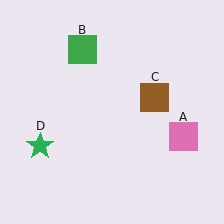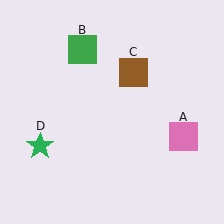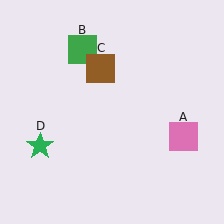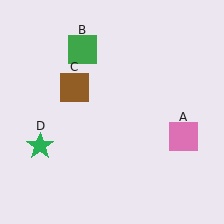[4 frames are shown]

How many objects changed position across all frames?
1 object changed position: brown square (object C).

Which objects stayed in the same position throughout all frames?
Pink square (object A) and green square (object B) and green star (object D) remained stationary.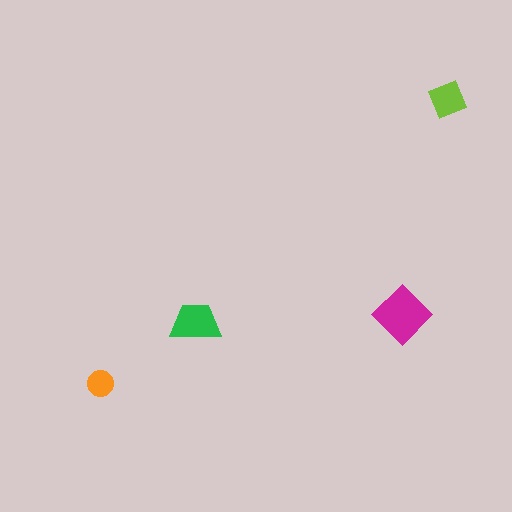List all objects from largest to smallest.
The magenta diamond, the green trapezoid, the lime square, the orange circle.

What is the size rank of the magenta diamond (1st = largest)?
1st.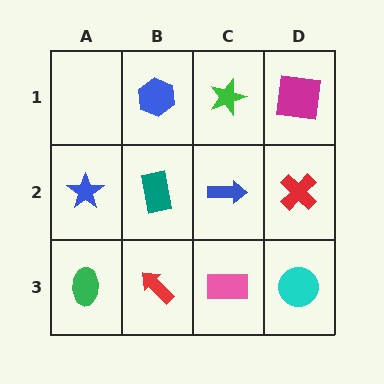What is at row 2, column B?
A teal rectangle.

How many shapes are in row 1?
3 shapes.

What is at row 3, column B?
A red arrow.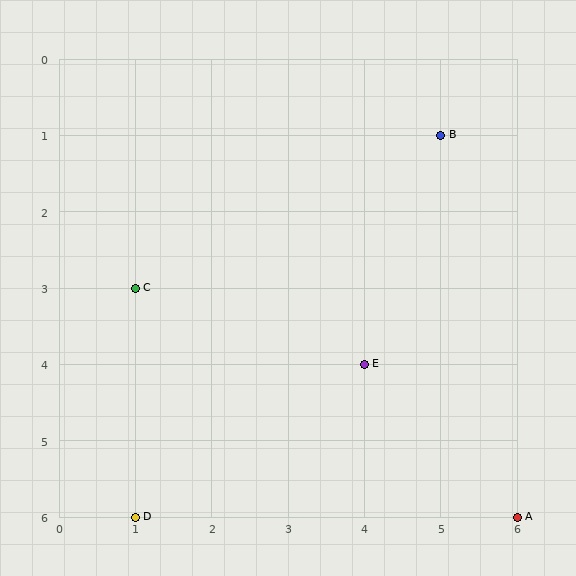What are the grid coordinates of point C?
Point C is at grid coordinates (1, 3).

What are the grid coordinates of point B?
Point B is at grid coordinates (5, 1).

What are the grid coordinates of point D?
Point D is at grid coordinates (1, 6).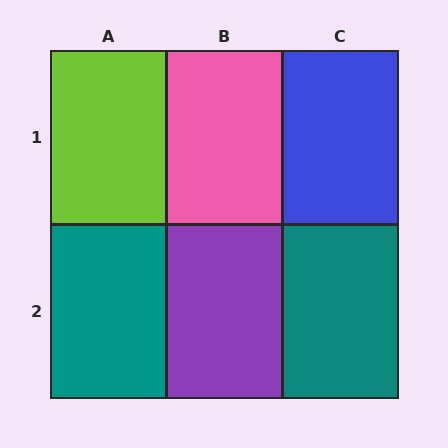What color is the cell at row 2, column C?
Teal.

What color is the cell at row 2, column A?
Teal.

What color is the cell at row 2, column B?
Purple.